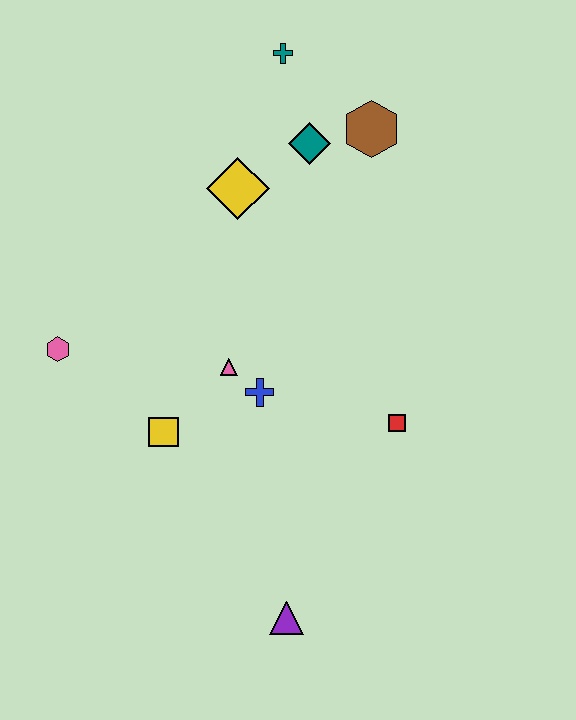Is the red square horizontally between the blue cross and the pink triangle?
No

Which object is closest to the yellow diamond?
The teal diamond is closest to the yellow diamond.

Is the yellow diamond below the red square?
No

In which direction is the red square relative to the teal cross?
The red square is below the teal cross.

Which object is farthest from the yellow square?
The teal cross is farthest from the yellow square.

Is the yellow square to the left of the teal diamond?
Yes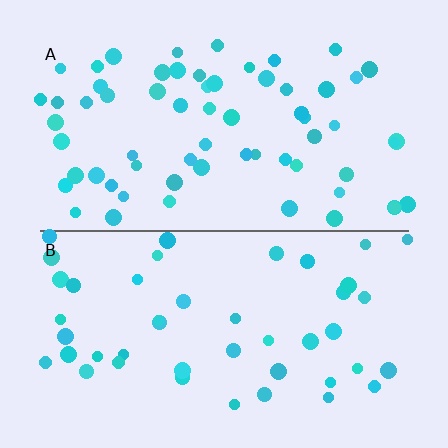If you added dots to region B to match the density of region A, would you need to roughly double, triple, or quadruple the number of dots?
Approximately double.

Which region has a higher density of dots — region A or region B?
A (the top).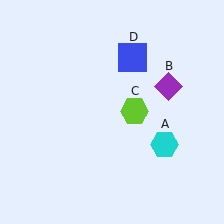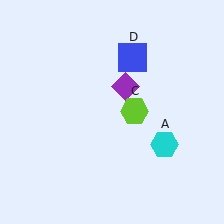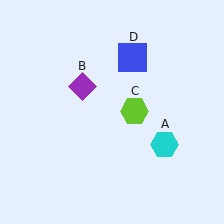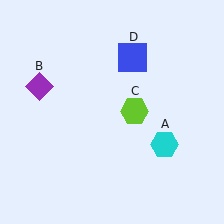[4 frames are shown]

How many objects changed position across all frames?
1 object changed position: purple diamond (object B).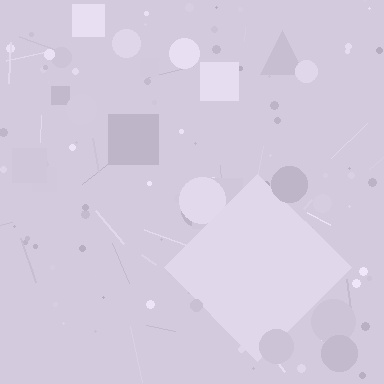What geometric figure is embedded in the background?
A diamond is embedded in the background.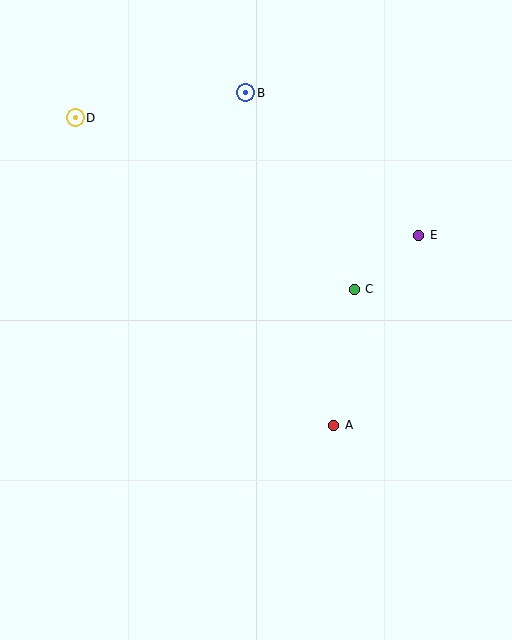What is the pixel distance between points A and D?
The distance between A and D is 402 pixels.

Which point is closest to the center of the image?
Point C at (354, 289) is closest to the center.